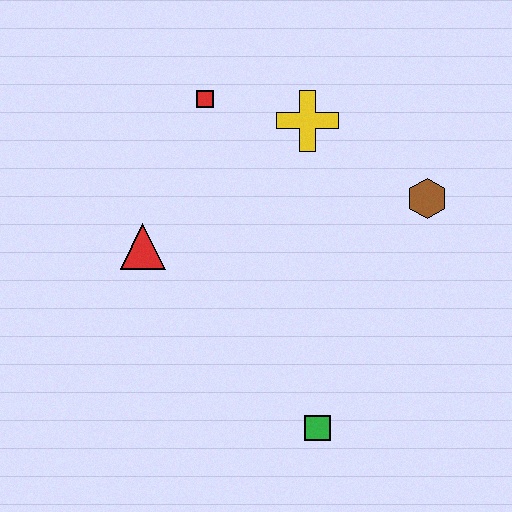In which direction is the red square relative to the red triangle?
The red square is above the red triangle.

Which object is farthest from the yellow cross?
The green square is farthest from the yellow cross.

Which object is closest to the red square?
The yellow cross is closest to the red square.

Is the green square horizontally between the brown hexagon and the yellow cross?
Yes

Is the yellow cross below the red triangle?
No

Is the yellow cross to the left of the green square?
Yes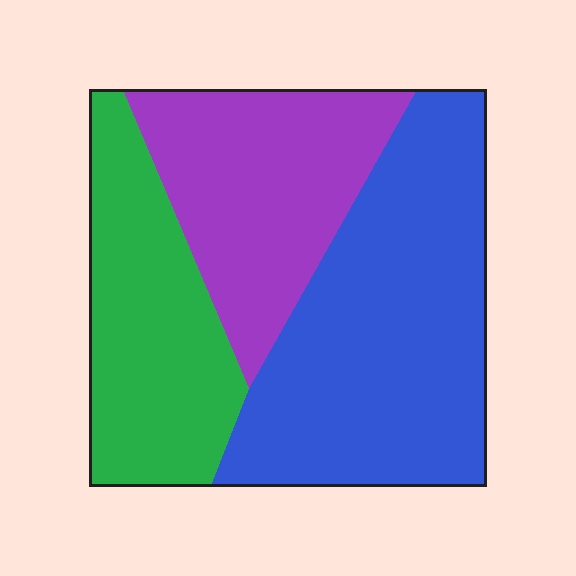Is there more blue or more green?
Blue.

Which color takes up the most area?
Blue, at roughly 45%.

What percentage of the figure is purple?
Purple takes up about one quarter (1/4) of the figure.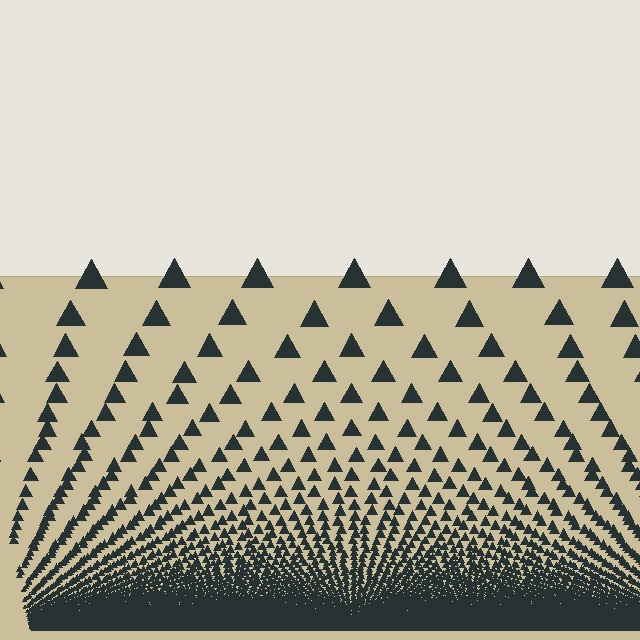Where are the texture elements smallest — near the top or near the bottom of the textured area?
Near the bottom.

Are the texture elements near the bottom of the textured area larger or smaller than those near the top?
Smaller. The gradient is inverted — elements near the bottom are smaller and denser.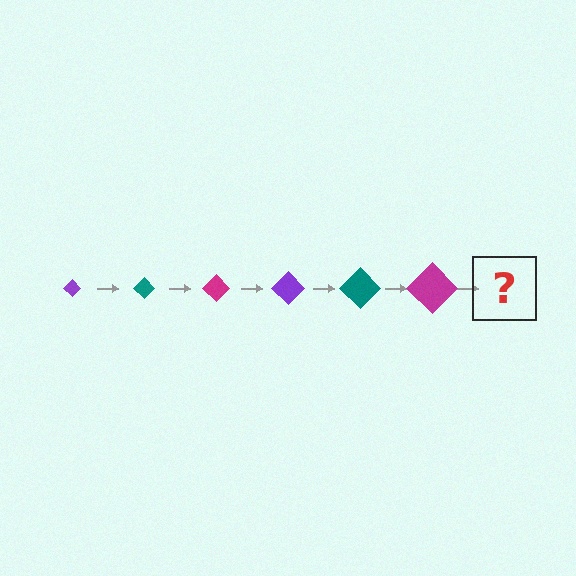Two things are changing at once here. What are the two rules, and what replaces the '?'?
The two rules are that the diamond grows larger each step and the color cycles through purple, teal, and magenta. The '?' should be a purple diamond, larger than the previous one.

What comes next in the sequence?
The next element should be a purple diamond, larger than the previous one.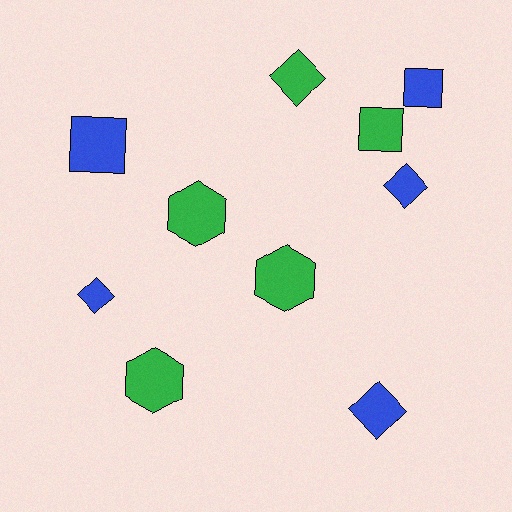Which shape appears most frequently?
Diamond, with 4 objects.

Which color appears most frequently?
Blue, with 5 objects.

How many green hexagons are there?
There are 3 green hexagons.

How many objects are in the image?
There are 10 objects.